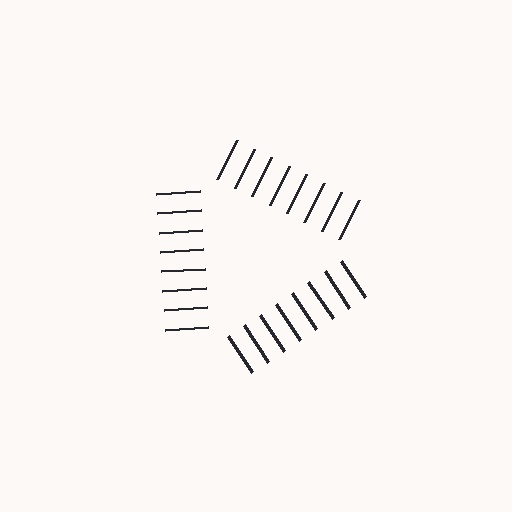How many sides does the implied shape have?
3 sides — the line-ends trace a triangle.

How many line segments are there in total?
24 — 8 along each of the 3 edges.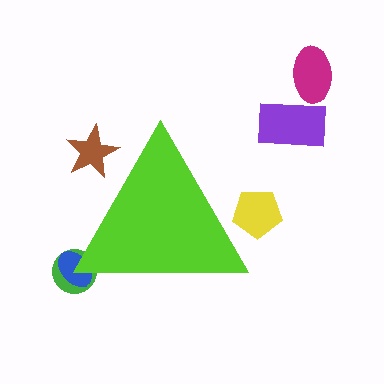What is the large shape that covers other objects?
A lime triangle.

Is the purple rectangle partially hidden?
No, the purple rectangle is fully visible.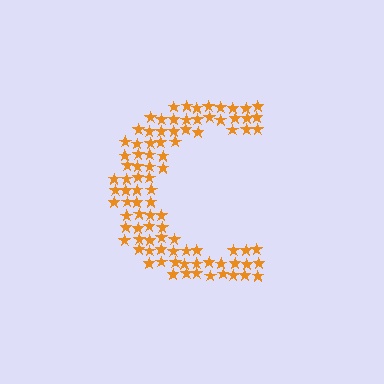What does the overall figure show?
The overall figure shows the letter C.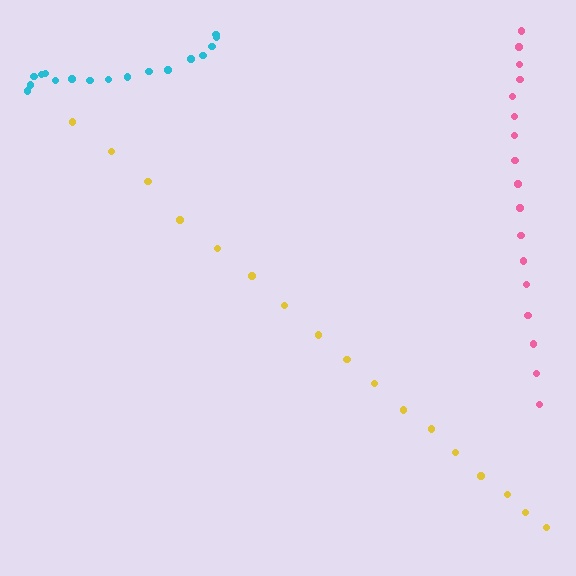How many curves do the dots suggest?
There are 3 distinct paths.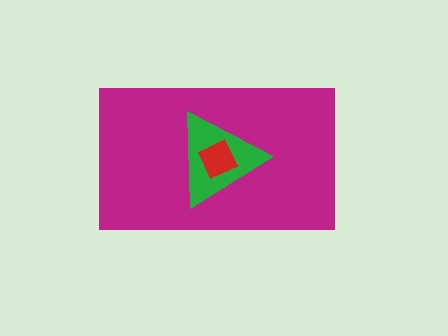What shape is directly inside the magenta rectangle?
The green triangle.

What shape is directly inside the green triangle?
The red diamond.